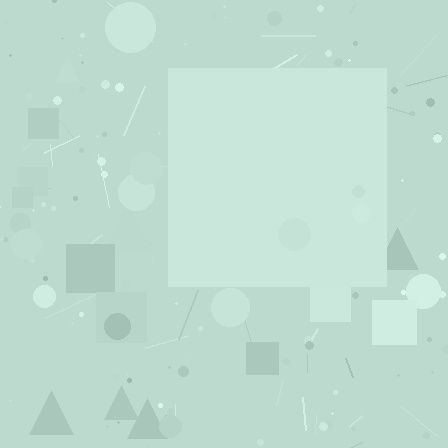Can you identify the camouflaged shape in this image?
The camouflaged shape is a square.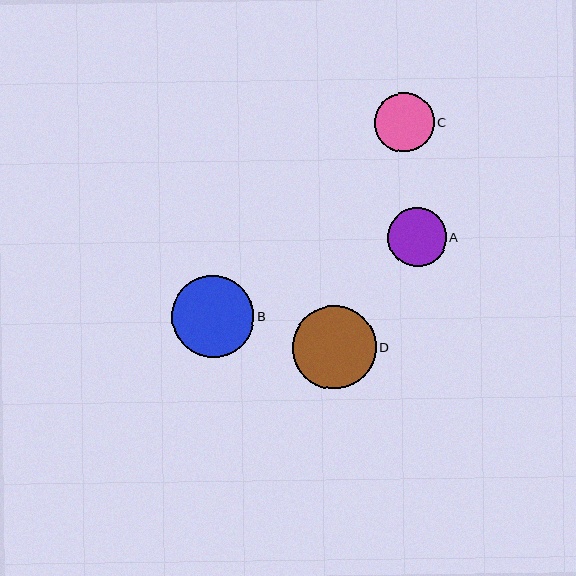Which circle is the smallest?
Circle A is the smallest with a size of approximately 59 pixels.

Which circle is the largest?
Circle D is the largest with a size of approximately 83 pixels.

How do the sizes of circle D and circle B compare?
Circle D and circle B are approximately the same size.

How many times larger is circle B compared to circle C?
Circle B is approximately 1.4 times the size of circle C.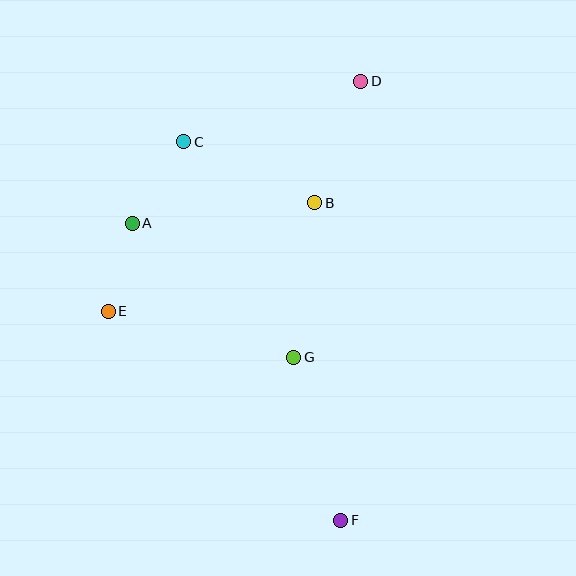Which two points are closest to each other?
Points A and E are closest to each other.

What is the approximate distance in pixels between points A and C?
The distance between A and C is approximately 96 pixels.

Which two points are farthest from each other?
Points D and F are farthest from each other.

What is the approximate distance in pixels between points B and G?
The distance between B and G is approximately 156 pixels.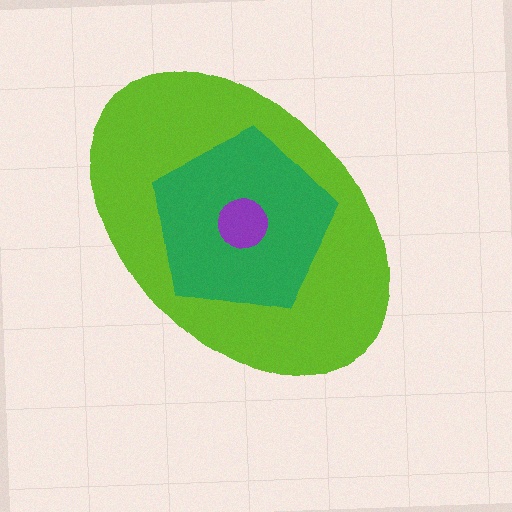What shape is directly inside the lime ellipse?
The green pentagon.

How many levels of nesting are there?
3.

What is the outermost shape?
The lime ellipse.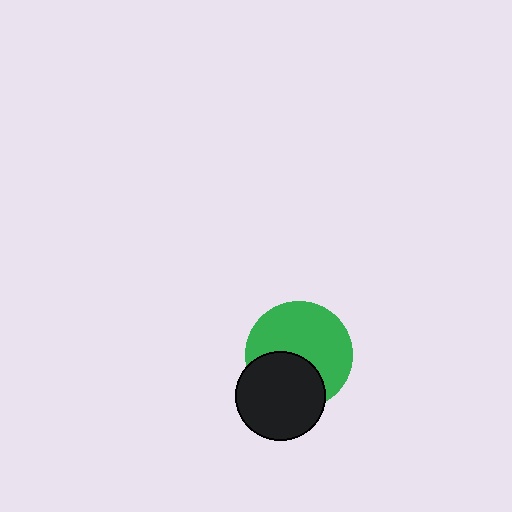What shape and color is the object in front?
The object in front is a black circle.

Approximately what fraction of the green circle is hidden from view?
Roughly 37% of the green circle is hidden behind the black circle.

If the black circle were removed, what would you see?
You would see the complete green circle.